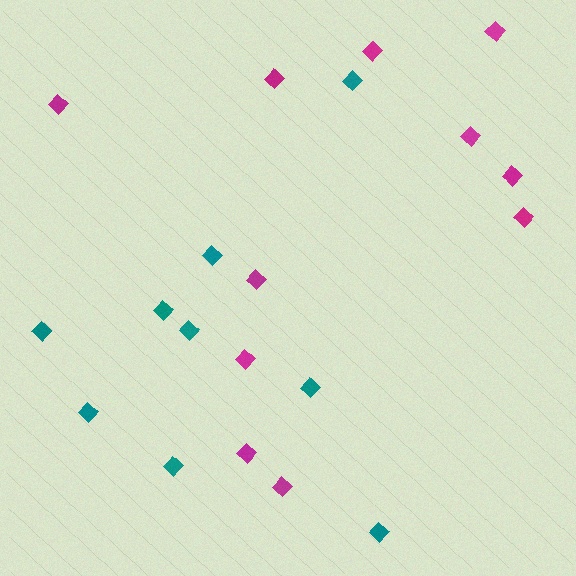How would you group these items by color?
There are 2 groups: one group of teal diamonds (9) and one group of magenta diamonds (11).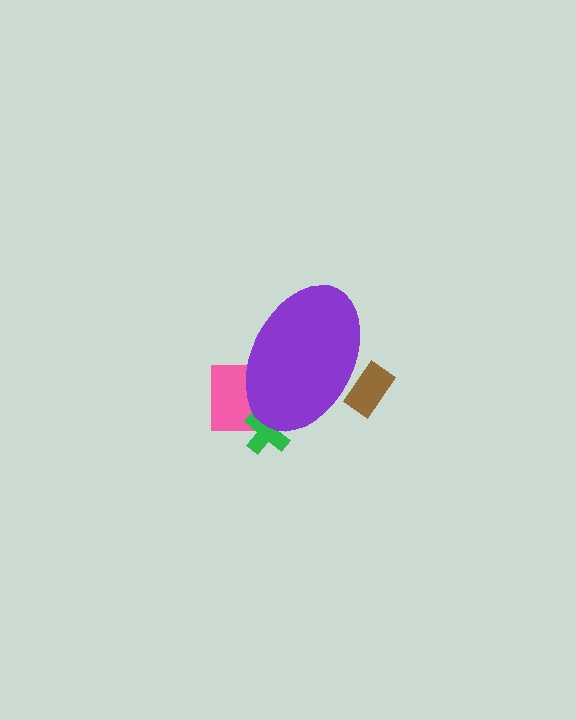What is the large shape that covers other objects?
A purple ellipse.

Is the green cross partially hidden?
Yes, the green cross is partially hidden behind the purple ellipse.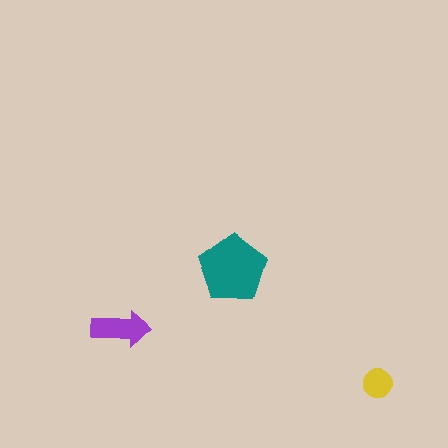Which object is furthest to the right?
The yellow circle is rightmost.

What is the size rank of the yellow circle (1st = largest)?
3rd.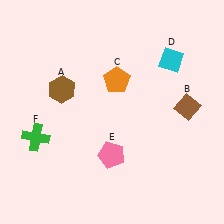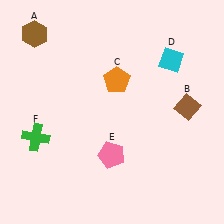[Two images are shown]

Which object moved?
The brown hexagon (A) moved up.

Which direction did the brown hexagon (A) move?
The brown hexagon (A) moved up.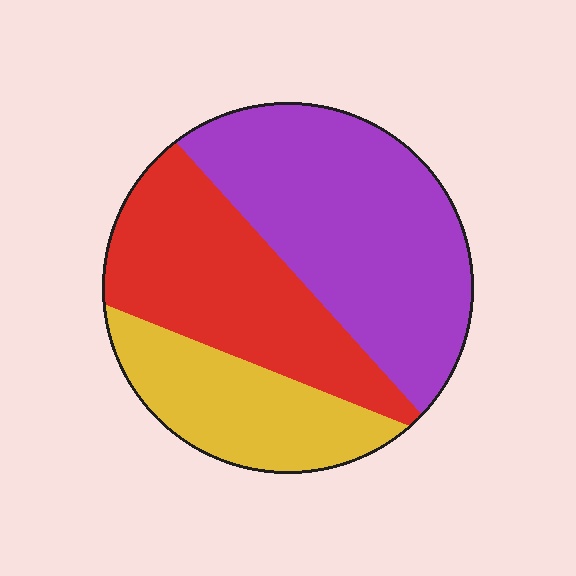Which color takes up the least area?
Yellow, at roughly 25%.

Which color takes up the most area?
Purple, at roughly 45%.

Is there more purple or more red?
Purple.